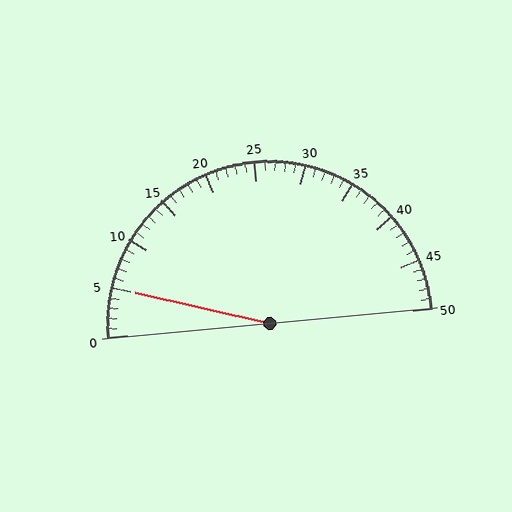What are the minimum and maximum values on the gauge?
The gauge ranges from 0 to 50.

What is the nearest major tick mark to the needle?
The nearest major tick mark is 5.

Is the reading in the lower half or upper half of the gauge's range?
The reading is in the lower half of the range (0 to 50).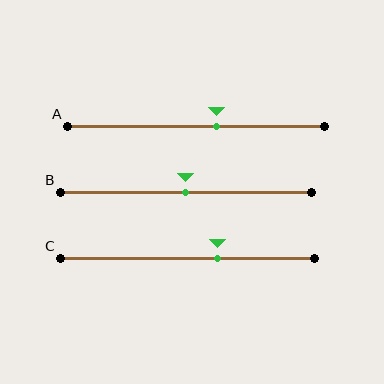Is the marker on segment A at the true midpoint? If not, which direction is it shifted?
No, the marker on segment A is shifted to the right by about 8% of the segment length.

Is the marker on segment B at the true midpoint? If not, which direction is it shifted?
Yes, the marker on segment B is at the true midpoint.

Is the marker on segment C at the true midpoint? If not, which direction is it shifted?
No, the marker on segment C is shifted to the right by about 12% of the segment length.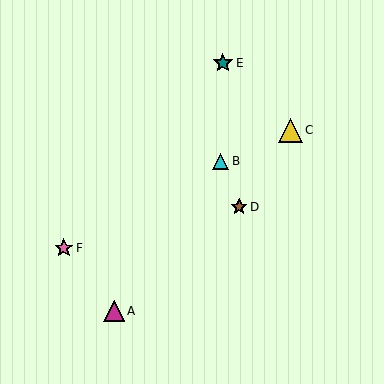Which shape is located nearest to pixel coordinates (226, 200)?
The brown star (labeled D) at (239, 207) is nearest to that location.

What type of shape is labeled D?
Shape D is a brown star.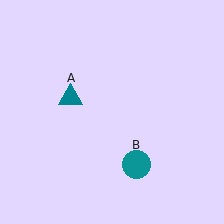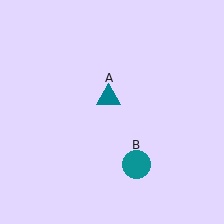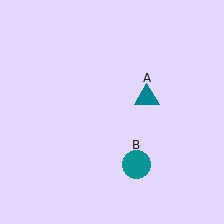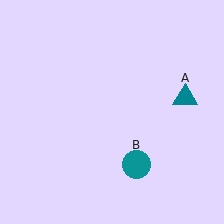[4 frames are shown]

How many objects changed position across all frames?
1 object changed position: teal triangle (object A).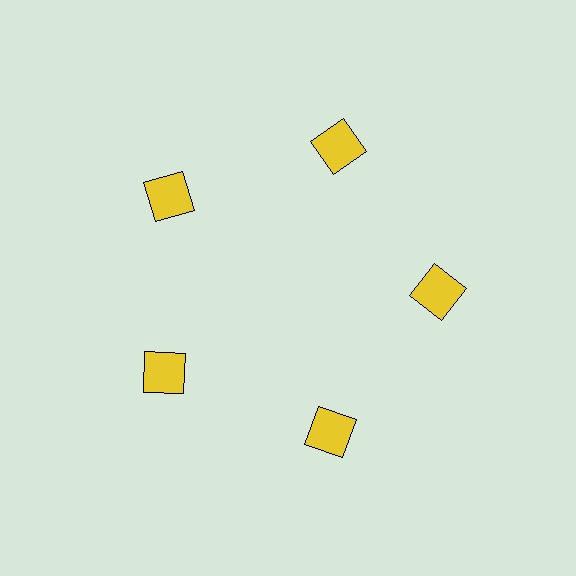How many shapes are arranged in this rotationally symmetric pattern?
There are 5 shapes, arranged in 5 groups of 1.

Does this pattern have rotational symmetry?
Yes, this pattern has 5-fold rotational symmetry. It looks the same after rotating 72 degrees around the center.